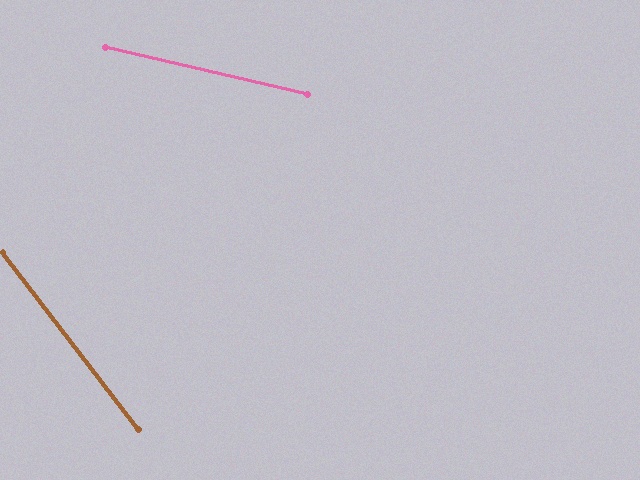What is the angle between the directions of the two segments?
Approximately 40 degrees.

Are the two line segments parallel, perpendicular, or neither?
Neither parallel nor perpendicular — they differ by about 40°.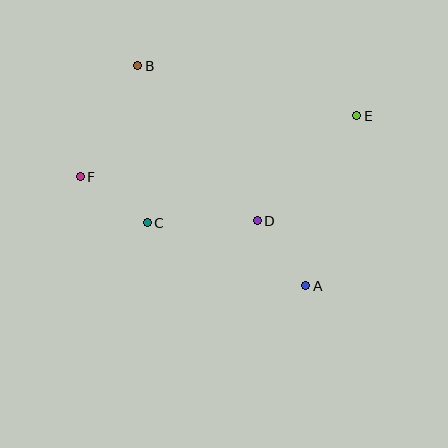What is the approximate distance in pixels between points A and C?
The distance between A and C is approximately 171 pixels.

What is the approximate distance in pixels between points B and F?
The distance between B and F is approximately 125 pixels.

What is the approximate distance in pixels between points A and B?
The distance between A and B is approximately 276 pixels.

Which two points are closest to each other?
Points A and D are closest to each other.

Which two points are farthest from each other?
Points E and F are farthest from each other.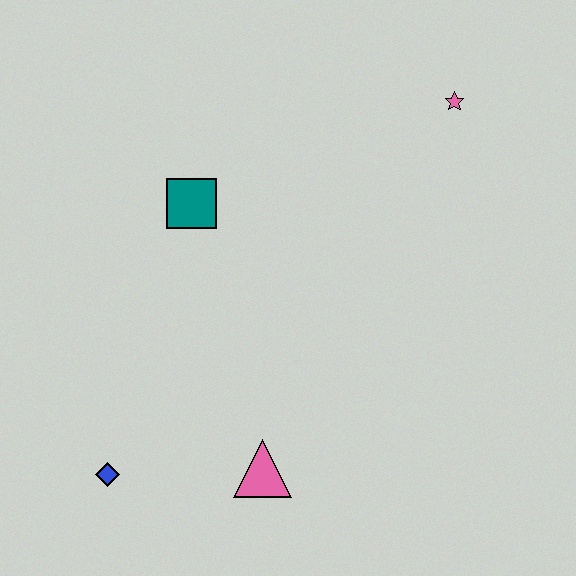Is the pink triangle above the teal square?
No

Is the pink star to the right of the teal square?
Yes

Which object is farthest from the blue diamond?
The pink star is farthest from the blue diamond.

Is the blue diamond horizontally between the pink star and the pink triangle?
No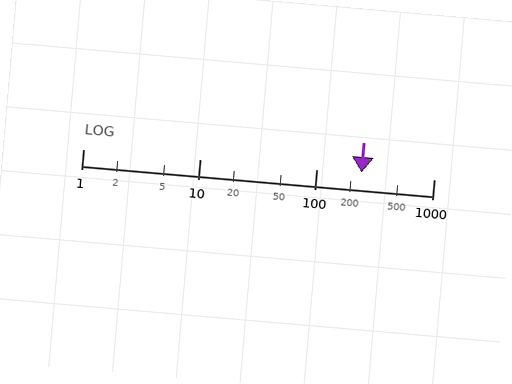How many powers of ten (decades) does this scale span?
The scale spans 3 decades, from 1 to 1000.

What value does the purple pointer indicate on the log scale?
The pointer indicates approximately 240.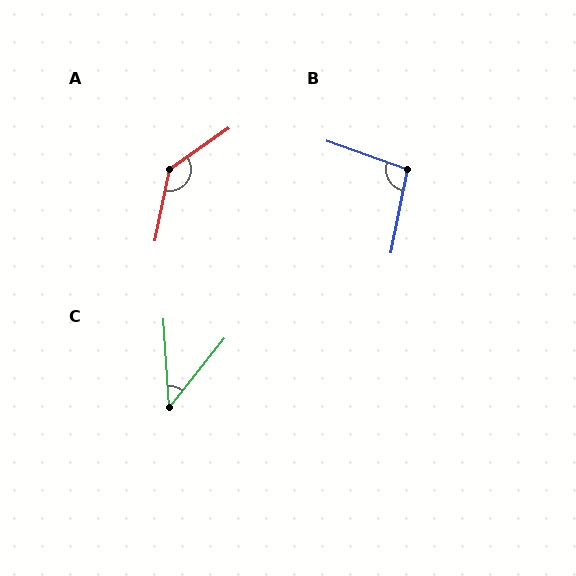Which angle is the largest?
A, at approximately 137 degrees.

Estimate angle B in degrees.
Approximately 99 degrees.